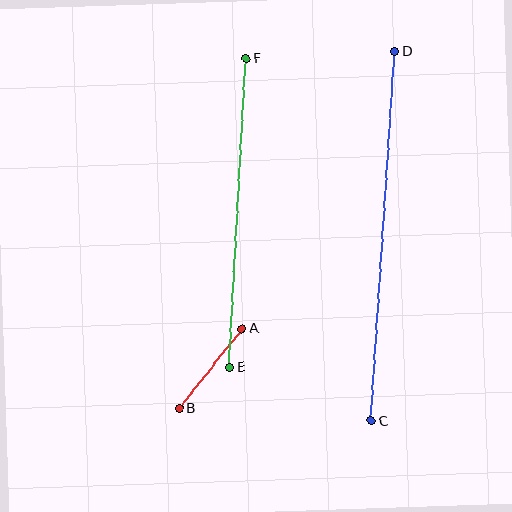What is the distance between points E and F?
The distance is approximately 309 pixels.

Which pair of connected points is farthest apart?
Points C and D are farthest apart.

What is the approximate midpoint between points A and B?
The midpoint is at approximately (211, 369) pixels.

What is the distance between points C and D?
The distance is approximately 370 pixels.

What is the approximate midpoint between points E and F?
The midpoint is at approximately (238, 213) pixels.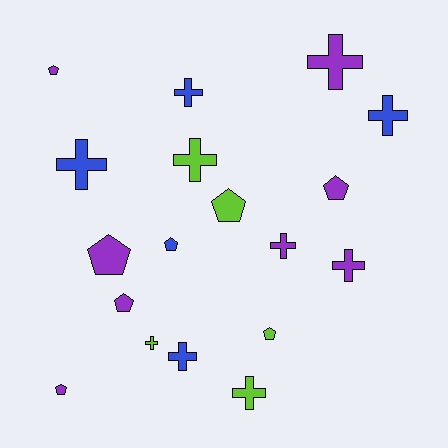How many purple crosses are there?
There are 3 purple crosses.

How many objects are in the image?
There are 18 objects.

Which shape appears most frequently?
Cross, with 10 objects.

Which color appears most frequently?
Purple, with 8 objects.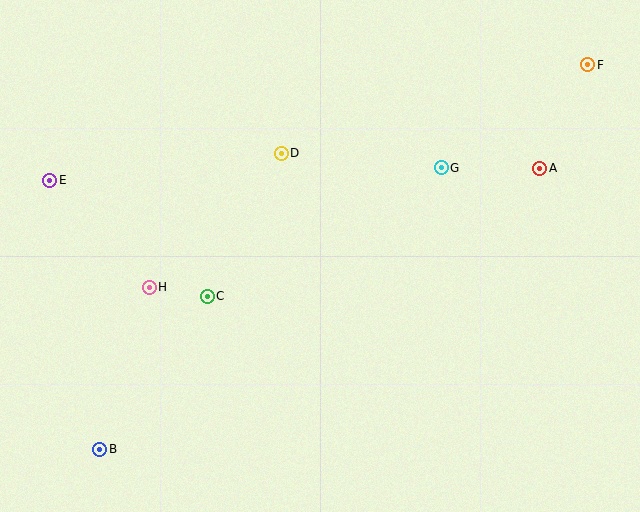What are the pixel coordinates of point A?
Point A is at (540, 168).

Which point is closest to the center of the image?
Point D at (281, 153) is closest to the center.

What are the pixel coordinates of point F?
Point F is at (588, 65).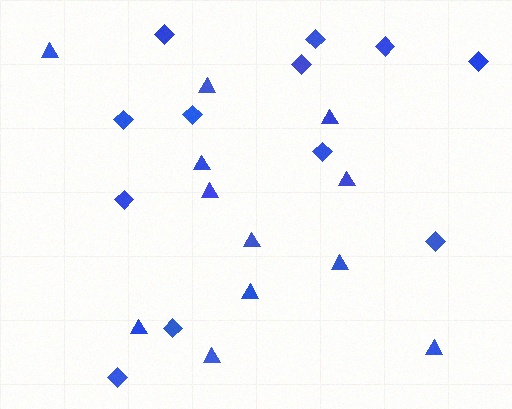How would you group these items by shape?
There are 2 groups: one group of triangles (12) and one group of diamonds (12).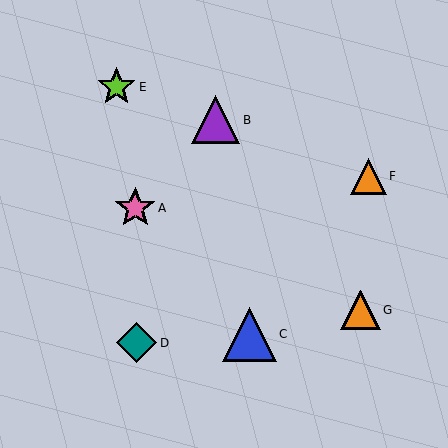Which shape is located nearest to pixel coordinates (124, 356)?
The teal diamond (labeled D) at (137, 343) is nearest to that location.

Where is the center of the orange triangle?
The center of the orange triangle is at (368, 176).